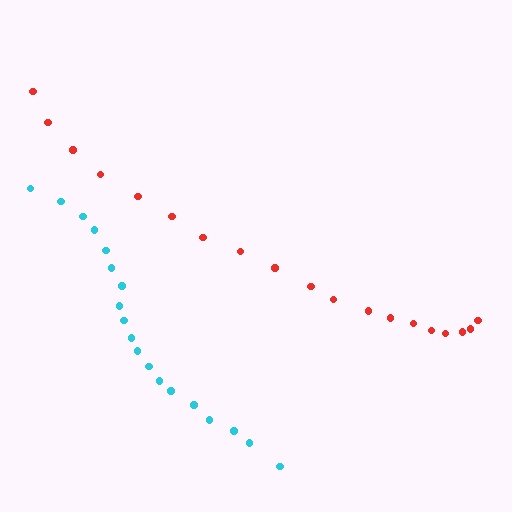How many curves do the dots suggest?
There are 2 distinct paths.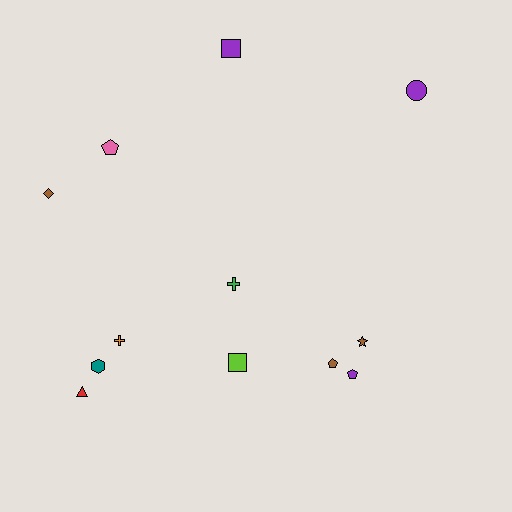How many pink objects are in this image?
There is 1 pink object.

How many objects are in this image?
There are 12 objects.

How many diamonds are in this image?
There is 1 diamond.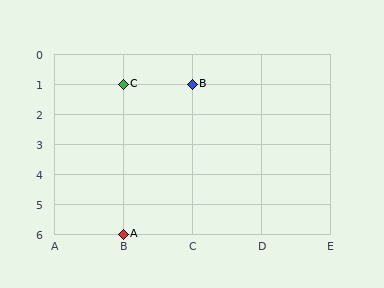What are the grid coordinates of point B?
Point B is at grid coordinates (C, 1).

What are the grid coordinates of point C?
Point C is at grid coordinates (B, 1).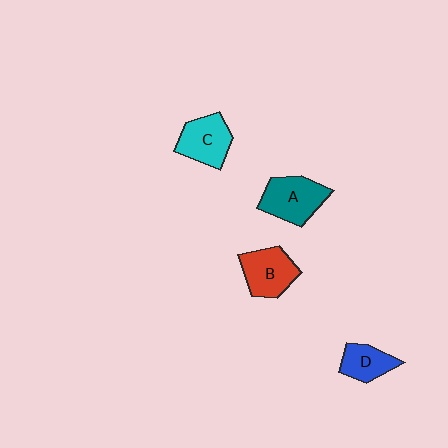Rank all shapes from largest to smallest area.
From largest to smallest: A (teal), B (red), C (cyan), D (blue).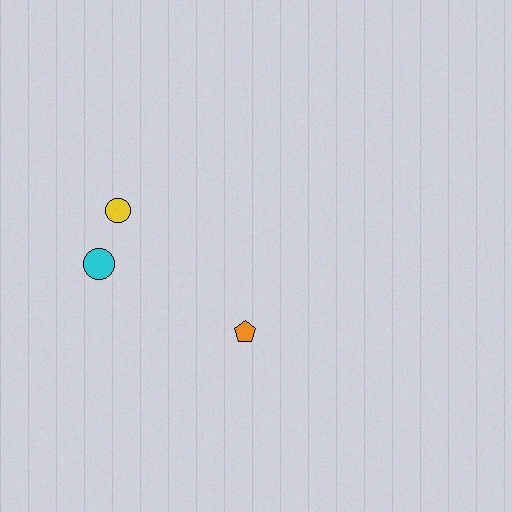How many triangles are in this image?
There are no triangles.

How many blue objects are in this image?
There are no blue objects.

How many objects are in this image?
There are 3 objects.